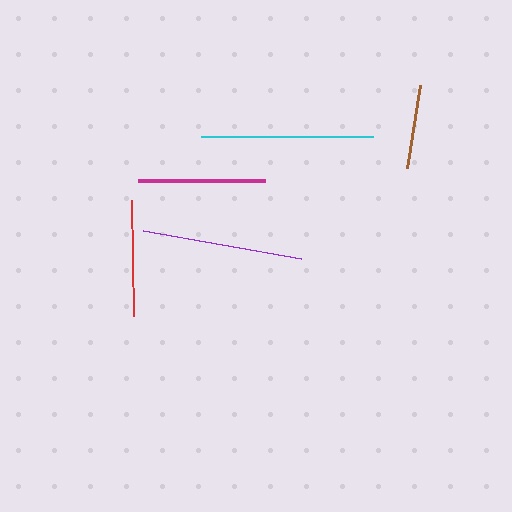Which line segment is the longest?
The cyan line is the longest at approximately 172 pixels.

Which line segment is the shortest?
The brown line is the shortest at approximately 84 pixels.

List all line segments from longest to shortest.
From longest to shortest: cyan, purple, magenta, red, brown.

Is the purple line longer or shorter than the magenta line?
The purple line is longer than the magenta line.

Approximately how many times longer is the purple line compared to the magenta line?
The purple line is approximately 1.3 times the length of the magenta line.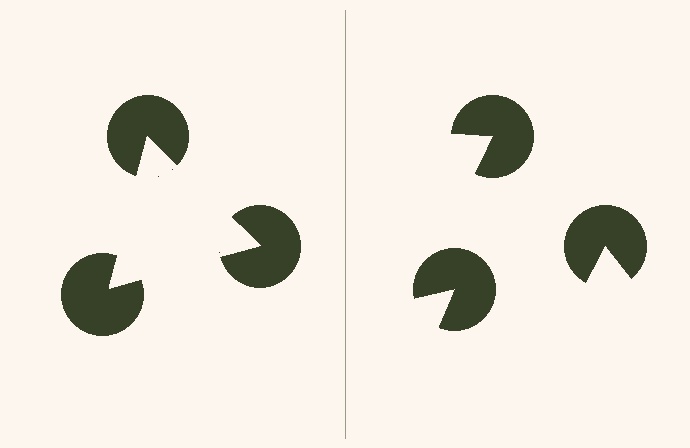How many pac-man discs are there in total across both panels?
6 — 3 on each side.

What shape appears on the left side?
An illusory triangle.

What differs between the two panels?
The pac-man discs are positioned identically on both sides; only the wedge orientations differ. On the left they align to a triangle; on the right they are misaligned.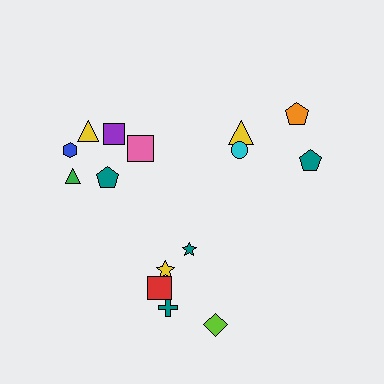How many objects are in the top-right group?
There are 4 objects.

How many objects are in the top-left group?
There are 6 objects.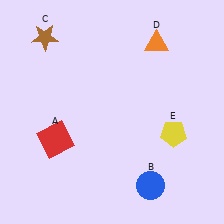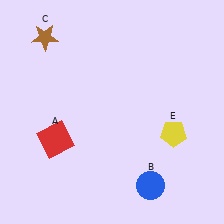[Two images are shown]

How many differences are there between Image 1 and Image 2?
There is 1 difference between the two images.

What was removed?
The orange triangle (D) was removed in Image 2.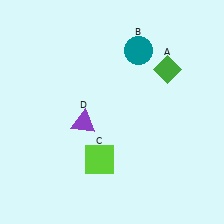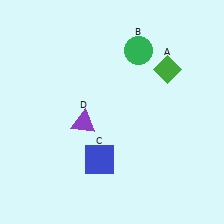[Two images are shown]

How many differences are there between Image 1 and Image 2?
There are 2 differences between the two images.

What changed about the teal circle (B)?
In Image 1, B is teal. In Image 2, it changed to green.